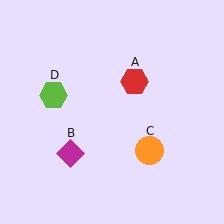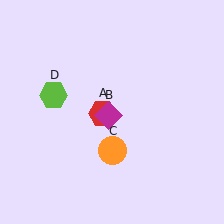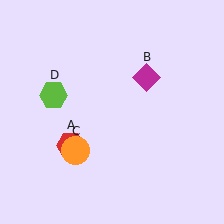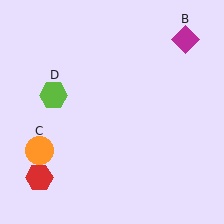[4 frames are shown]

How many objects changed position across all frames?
3 objects changed position: red hexagon (object A), magenta diamond (object B), orange circle (object C).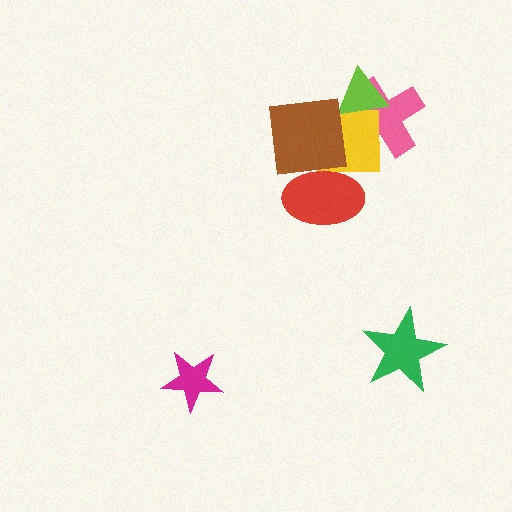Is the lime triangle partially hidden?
Yes, it is partially covered by another shape.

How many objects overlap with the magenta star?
0 objects overlap with the magenta star.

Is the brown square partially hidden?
Yes, it is partially covered by another shape.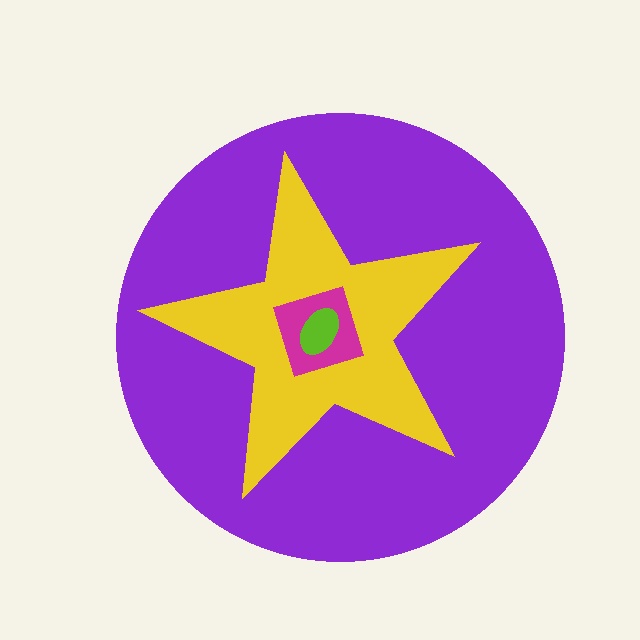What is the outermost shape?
The purple circle.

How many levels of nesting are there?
4.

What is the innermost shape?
The lime ellipse.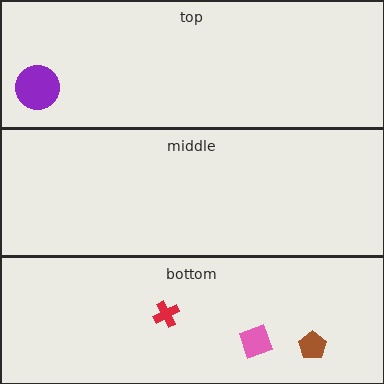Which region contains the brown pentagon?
The bottom region.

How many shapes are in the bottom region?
3.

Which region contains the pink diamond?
The bottom region.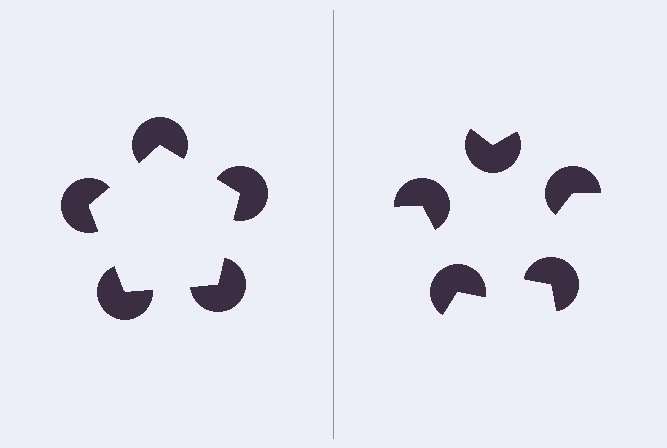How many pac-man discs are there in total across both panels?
10 — 5 on each side.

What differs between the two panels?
The pac-man discs are positioned identically on both sides; only the wedge orientations differ. On the left they align to a pentagon; on the right they are misaligned.